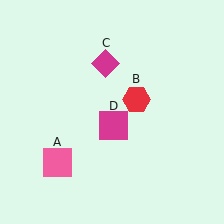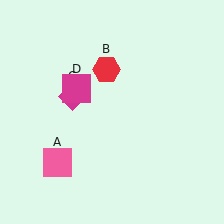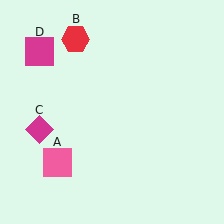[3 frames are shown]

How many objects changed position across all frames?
3 objects changed position: red hexagon (object B), magenta diamond (object C), magenta square (object D).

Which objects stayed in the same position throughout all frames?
Pink square (object A) remained stationary.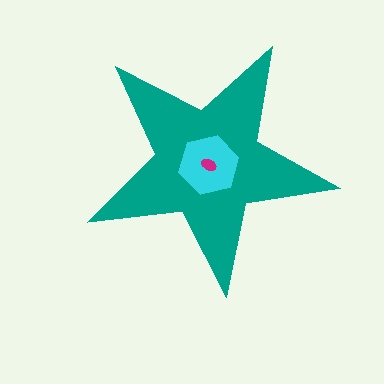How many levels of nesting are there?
3.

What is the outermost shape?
The teal star.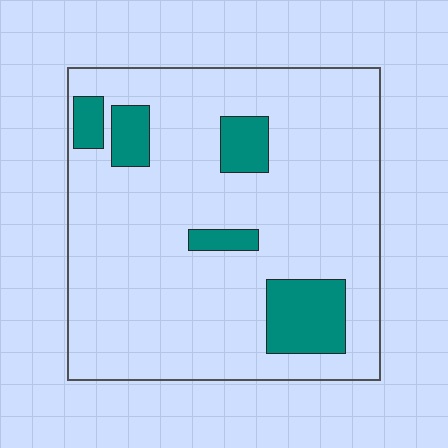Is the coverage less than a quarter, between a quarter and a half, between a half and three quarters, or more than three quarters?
Less than a quarter.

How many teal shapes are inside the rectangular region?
5.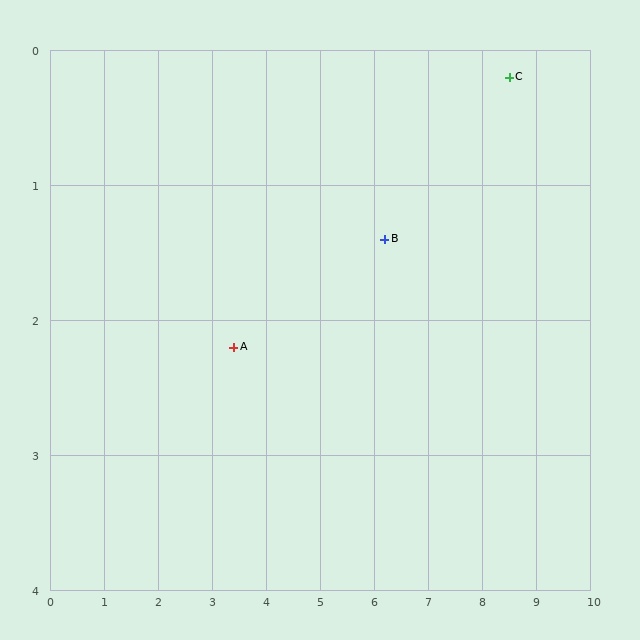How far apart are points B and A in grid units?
Points B and A are about 2.9 grid units apart.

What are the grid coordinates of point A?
Point A is at approximately (3.4, 2.2).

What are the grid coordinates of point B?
Point B is at approximately (6.2, 1.4).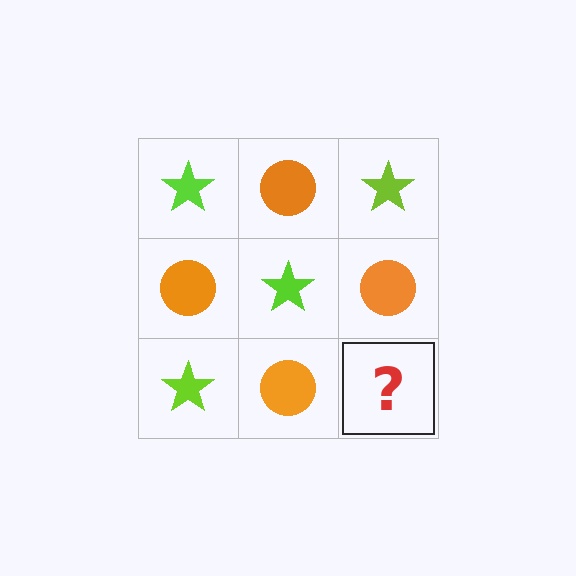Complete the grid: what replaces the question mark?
The question mark should be replaced with a lime star.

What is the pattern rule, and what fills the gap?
The rule is that it alternates lime star and orange circle in a checkerboard pattern. The gap should be filled with a lime star.